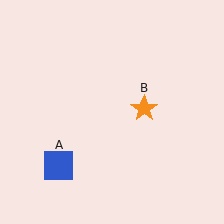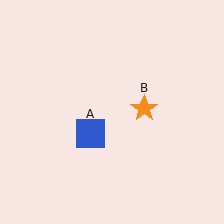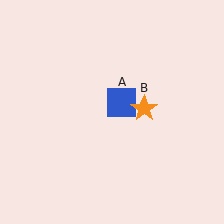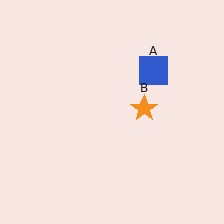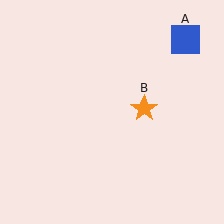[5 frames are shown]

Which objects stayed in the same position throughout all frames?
Orange star (object B) remained stationary.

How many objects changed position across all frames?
1 object changed position: blue square (object A).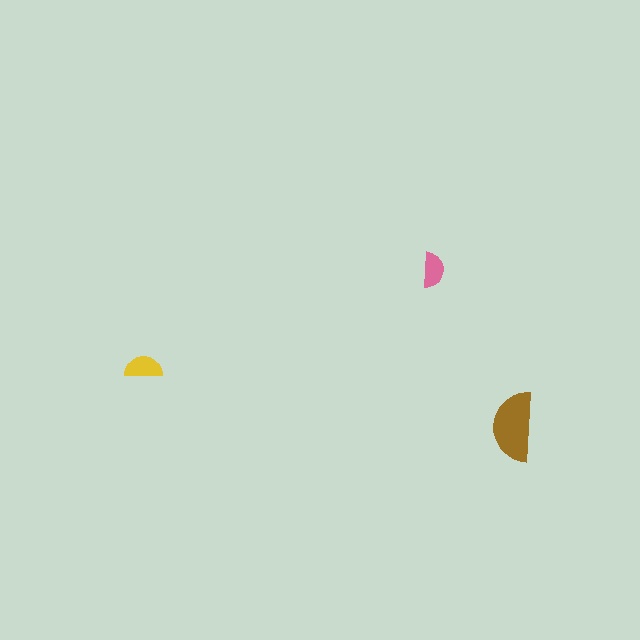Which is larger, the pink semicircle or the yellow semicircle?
The yellow one.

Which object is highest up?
The pink semicircle is topmost.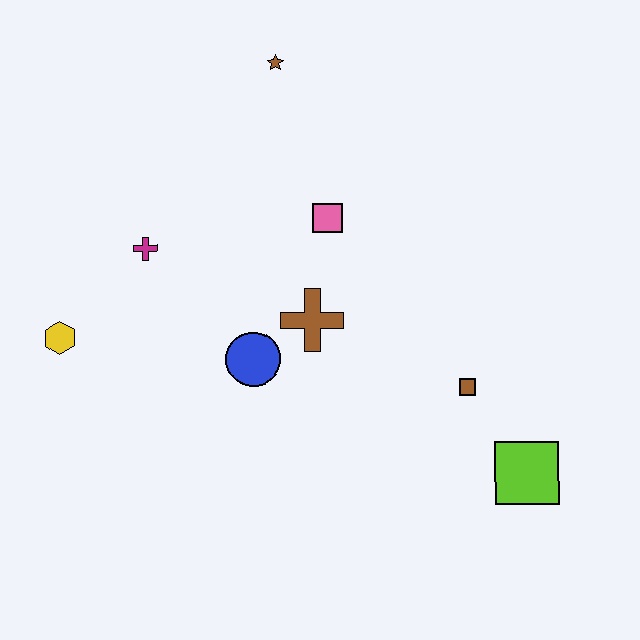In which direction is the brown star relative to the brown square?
The brown star is above the brown square.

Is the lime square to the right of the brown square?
Yes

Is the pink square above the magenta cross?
Yes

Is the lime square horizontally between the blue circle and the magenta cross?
No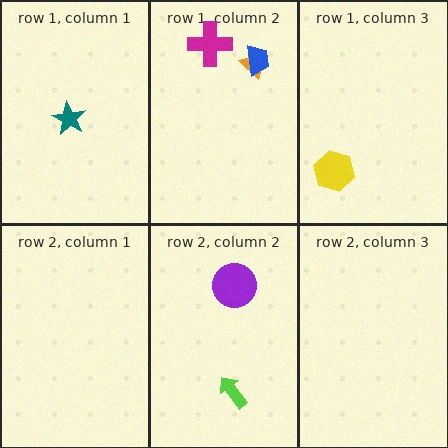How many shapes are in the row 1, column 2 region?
3.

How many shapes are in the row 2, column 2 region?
2.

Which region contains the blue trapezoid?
The row 1, column 2 region.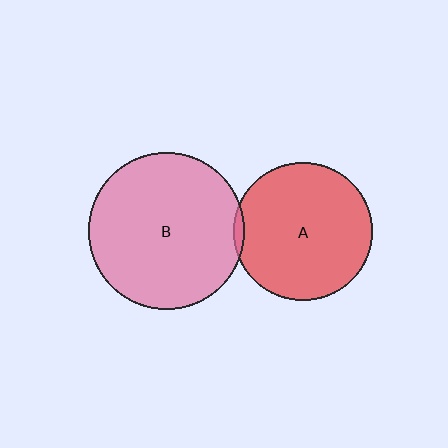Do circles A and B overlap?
Yes.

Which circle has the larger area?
Circle B (pink).